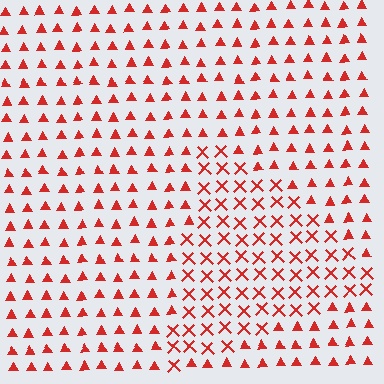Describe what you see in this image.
The image is filled with small red elements arranged in a uniform grid. A triangle-shaped region contains X marks, while the surrounding area contains triangles. The boundary is defined purely by the change in element shape.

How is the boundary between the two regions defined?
The boundary is defined by a change in element shape: X marks inside vs. triangles outside. All elements share the same color and spacing.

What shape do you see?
I see a triangle.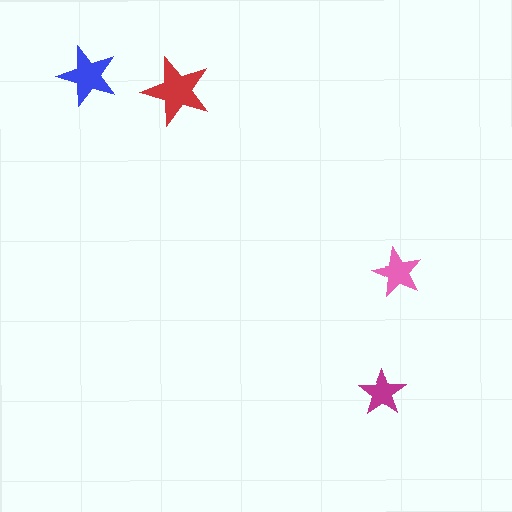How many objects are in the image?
There are 4 objects in the image.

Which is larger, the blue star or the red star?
The red one.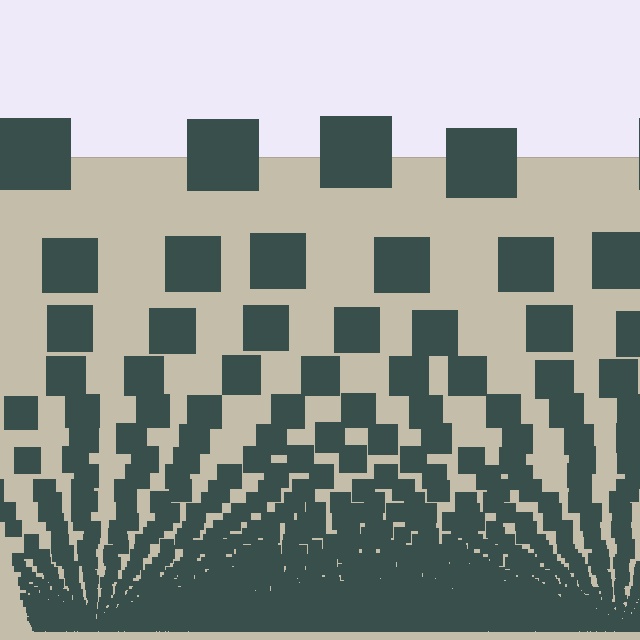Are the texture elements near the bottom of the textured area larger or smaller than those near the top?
Smaller. The gradient is inverted — elements near the bottom are smaller and denser.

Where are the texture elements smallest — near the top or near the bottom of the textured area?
Near the bottom.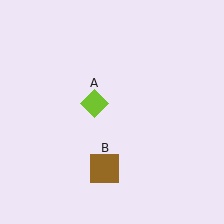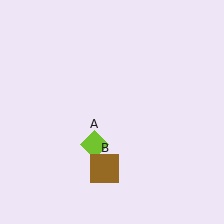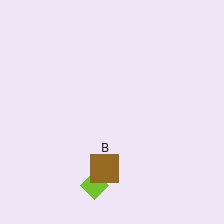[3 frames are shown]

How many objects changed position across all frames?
1 object changed position: lime diamond (object A).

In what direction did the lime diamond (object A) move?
The lime diamond (object A) moved down.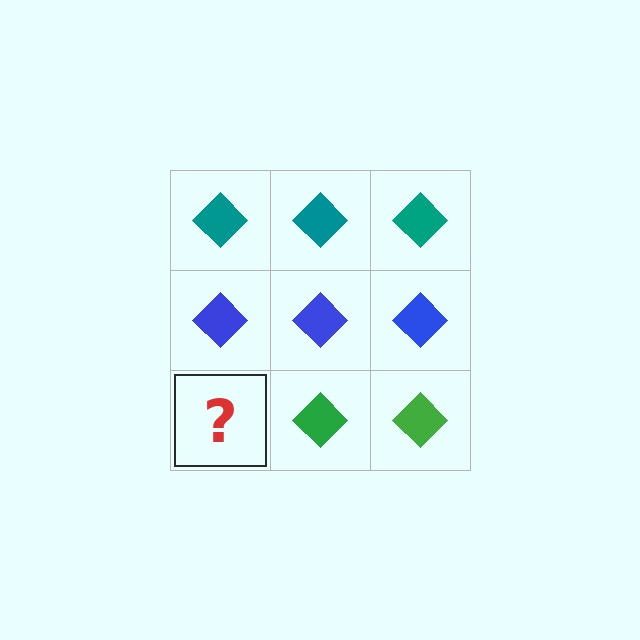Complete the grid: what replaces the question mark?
The question mark should be replaced with a green diamond.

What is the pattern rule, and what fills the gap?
The rule is that each row has a consistent color. The gap should be filled with a green diamond.